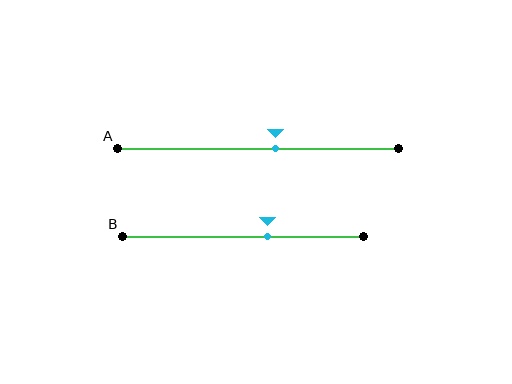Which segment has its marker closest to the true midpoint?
Segment A has its marker closest to the true midpoint.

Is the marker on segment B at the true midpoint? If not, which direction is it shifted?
No, the marker on segment B is shifted to the right by about 10% of the segment length.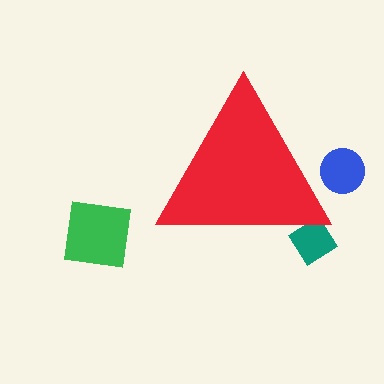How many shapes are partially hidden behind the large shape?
2 shapes are partially hidden.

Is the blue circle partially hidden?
Yes, the blue circle is partially hidden behind the red triangle.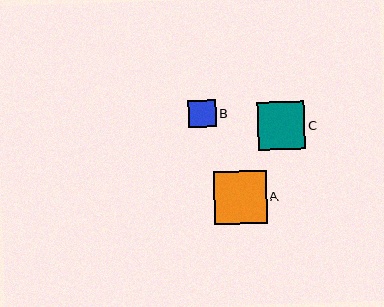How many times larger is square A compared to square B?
Square A is approximately 1.9 times the size of square B.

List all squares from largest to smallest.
From largest to smallest: A, C, B.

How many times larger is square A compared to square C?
Square A is approximately 1.1 times the size of square C.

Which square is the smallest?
Square B is the smallest with a size of approximately 27 pixels.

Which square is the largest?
Square A is the largest with a size of approximately 53 pixels.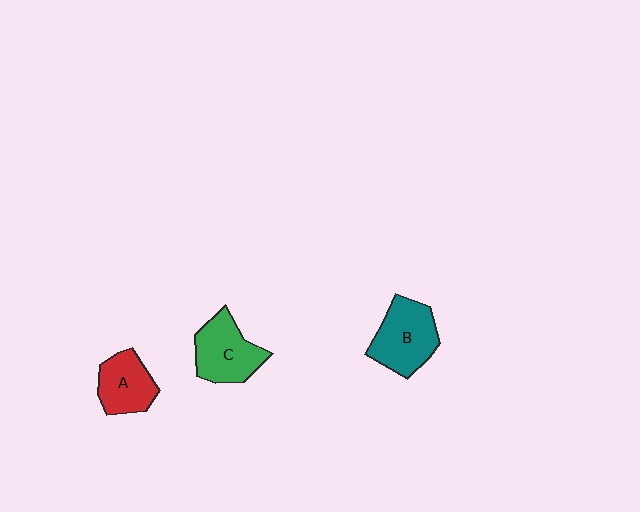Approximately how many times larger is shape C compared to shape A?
Approximately 1.2 times.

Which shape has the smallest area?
Shape A (red).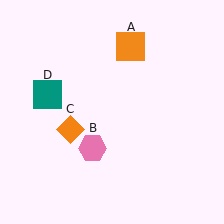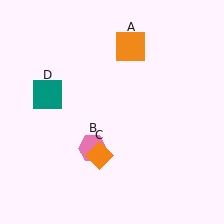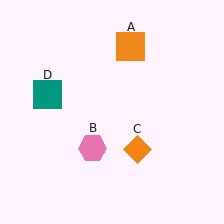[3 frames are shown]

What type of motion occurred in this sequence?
The orange diamond (object C) rotated counterclockwise around the center of the scene.